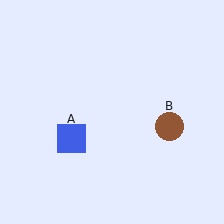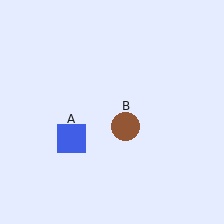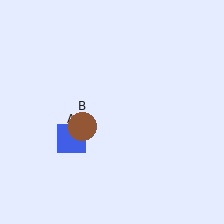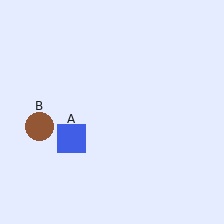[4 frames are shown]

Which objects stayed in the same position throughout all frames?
Blue square (object A) remained stationary.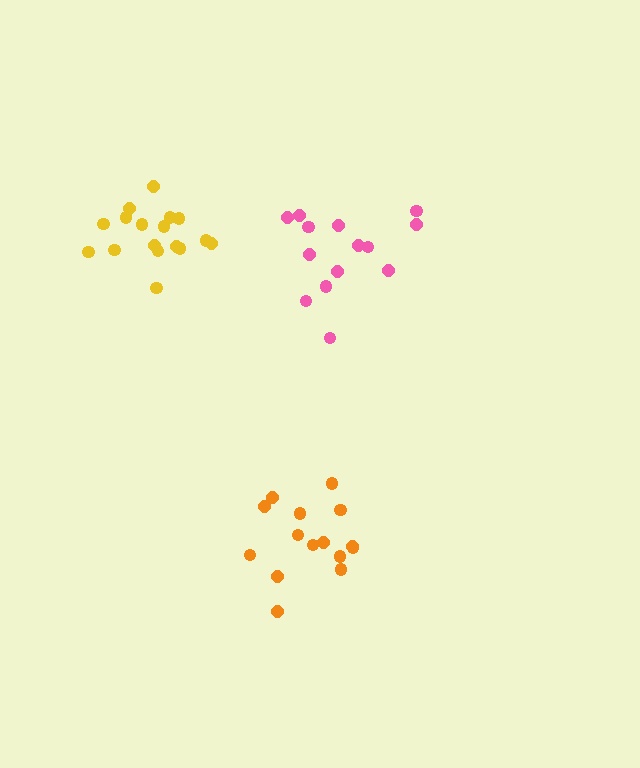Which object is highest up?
The yellow cluster is topmost.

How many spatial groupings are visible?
There are 3 spatial groupings.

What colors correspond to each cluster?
The clusters are colored: orange, yellow, pink.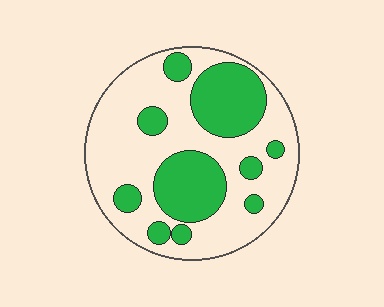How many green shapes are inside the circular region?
10.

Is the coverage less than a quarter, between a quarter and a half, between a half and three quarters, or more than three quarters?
Between a quarter and a half.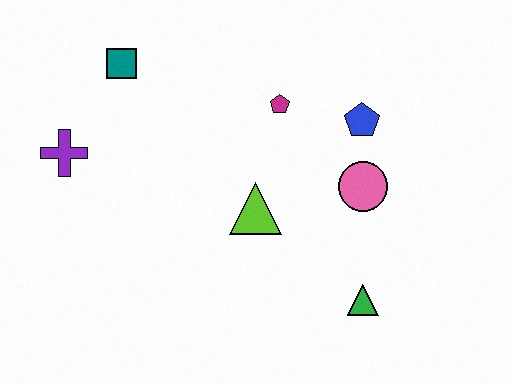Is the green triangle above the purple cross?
No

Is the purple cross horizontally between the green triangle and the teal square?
No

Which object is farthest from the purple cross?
The green triangle is farthest from the purple cross.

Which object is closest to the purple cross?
The teal square is closest to the purple cross.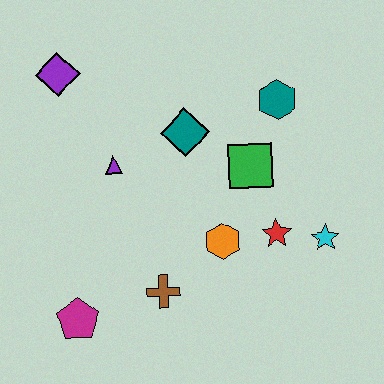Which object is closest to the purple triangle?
The teal diamond is closest to the purple triangle.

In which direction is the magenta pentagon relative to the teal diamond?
The magenta pentagon is below the teal diamond.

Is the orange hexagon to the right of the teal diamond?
Yes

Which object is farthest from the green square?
The magenta pentagon is farthest from the green square.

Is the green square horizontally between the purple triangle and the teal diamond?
No